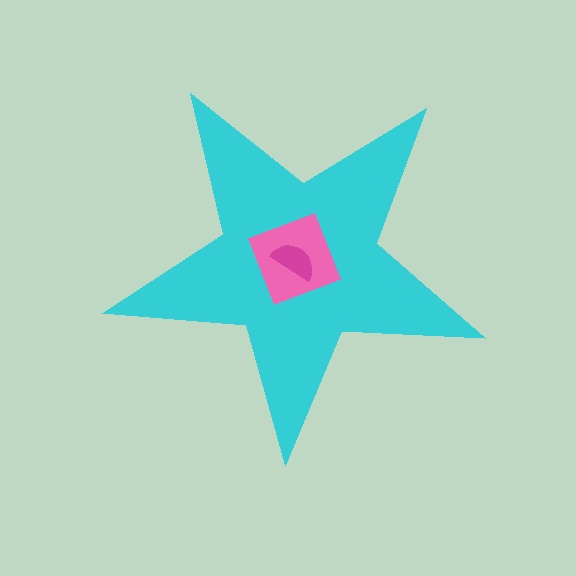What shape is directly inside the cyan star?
The pink square.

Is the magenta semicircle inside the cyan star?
Yes.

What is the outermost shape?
The cyan star.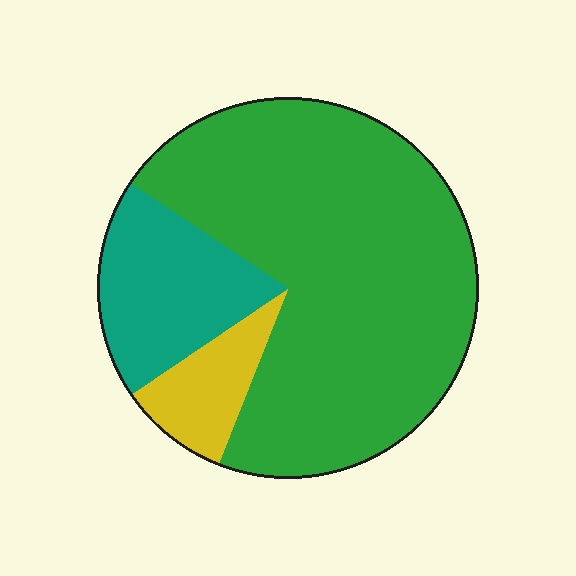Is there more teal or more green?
Green.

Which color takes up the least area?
Yellow, at roughly 10%.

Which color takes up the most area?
Green, at roughly 70%.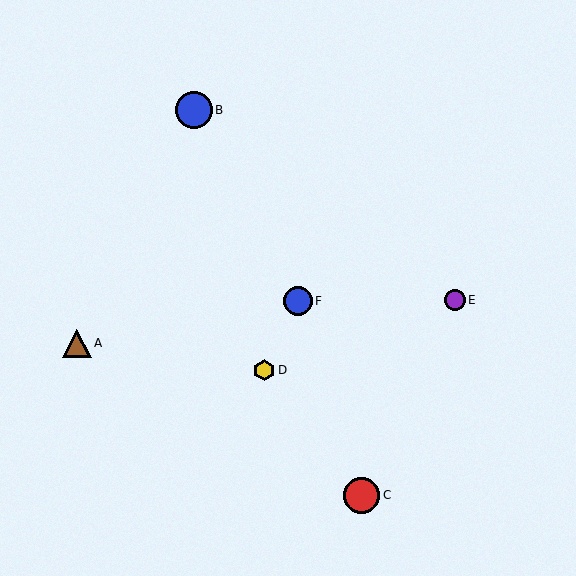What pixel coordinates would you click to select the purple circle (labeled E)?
Click at (455, 300) to select the purple circle E.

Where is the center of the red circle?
The center of the red circle is at (362, 495).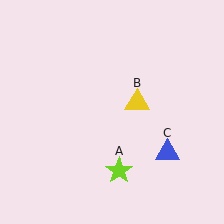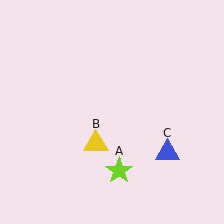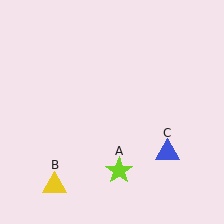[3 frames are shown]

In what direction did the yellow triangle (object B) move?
The yellow triangle (object B) moved down and to the left.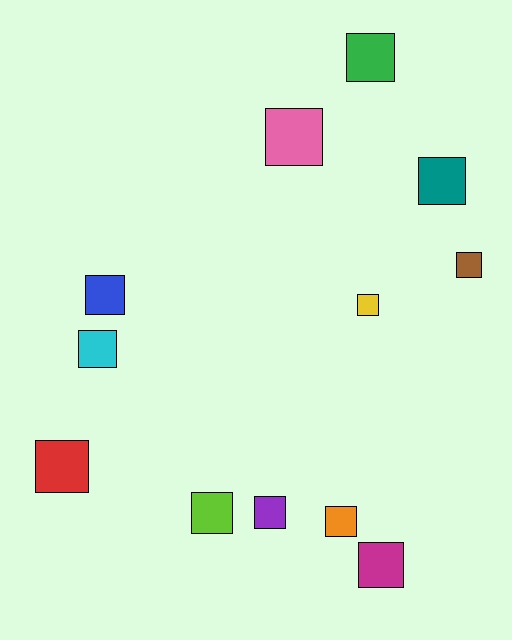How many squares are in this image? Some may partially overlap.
There are 12 squares.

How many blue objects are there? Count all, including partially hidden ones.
There is 1 blue object.